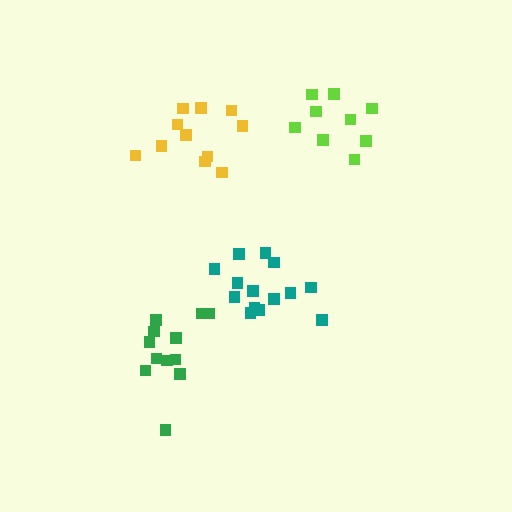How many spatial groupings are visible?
There are 4 spatial groupings.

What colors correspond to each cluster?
The clusters are colored: teal, green, yellow, lime.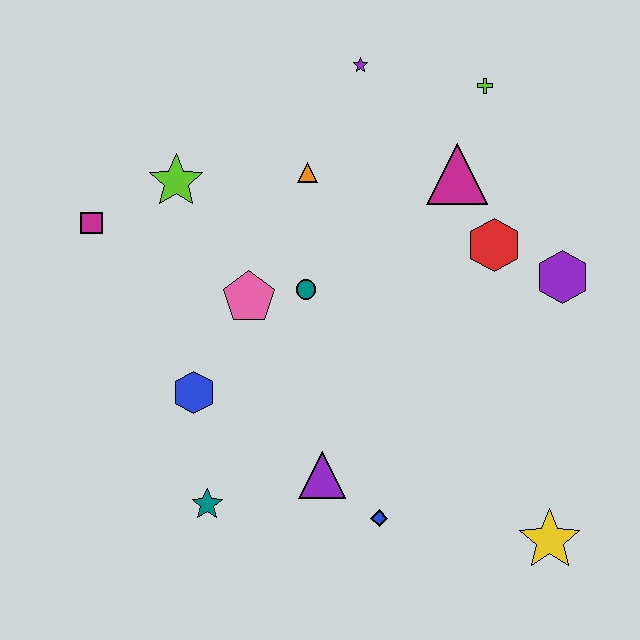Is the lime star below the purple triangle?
No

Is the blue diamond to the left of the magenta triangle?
Yes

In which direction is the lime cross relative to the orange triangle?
The lime cross is to the right of the orange triangle.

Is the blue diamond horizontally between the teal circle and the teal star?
No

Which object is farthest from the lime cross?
The teal star is farthest from the lime cross.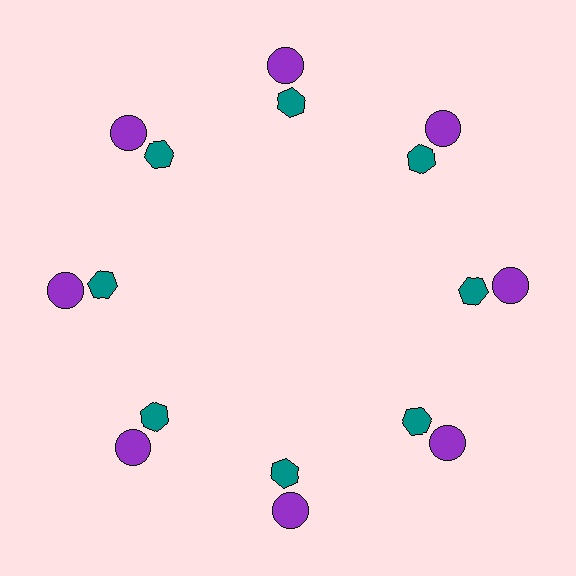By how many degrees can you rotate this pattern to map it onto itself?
The pattern maps onto itself every 45 degrees of rotation.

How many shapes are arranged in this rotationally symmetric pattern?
There are 16 shapes, arranged in 8 groups of 2.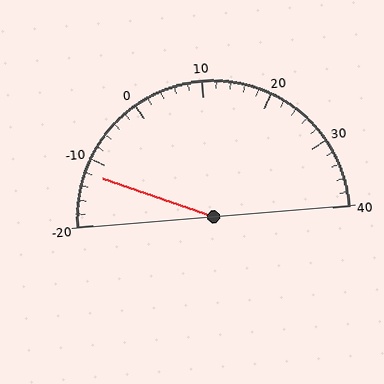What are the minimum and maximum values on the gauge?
The gauge ranges from -20 to 40.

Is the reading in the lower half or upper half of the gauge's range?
The reading is in the lower half of the range (-20 to 40).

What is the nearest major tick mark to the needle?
The nearest major tick mark is -10.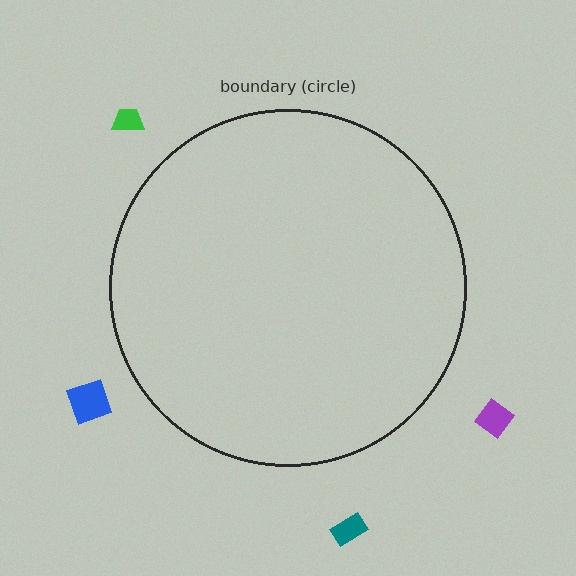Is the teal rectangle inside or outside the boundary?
Outside.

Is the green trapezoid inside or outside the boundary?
Outside.